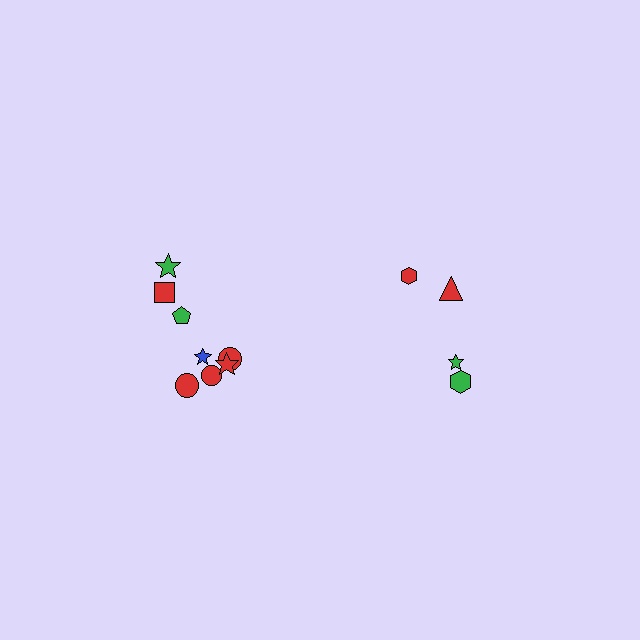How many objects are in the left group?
There are 8 objects.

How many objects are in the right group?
There are 4 objects.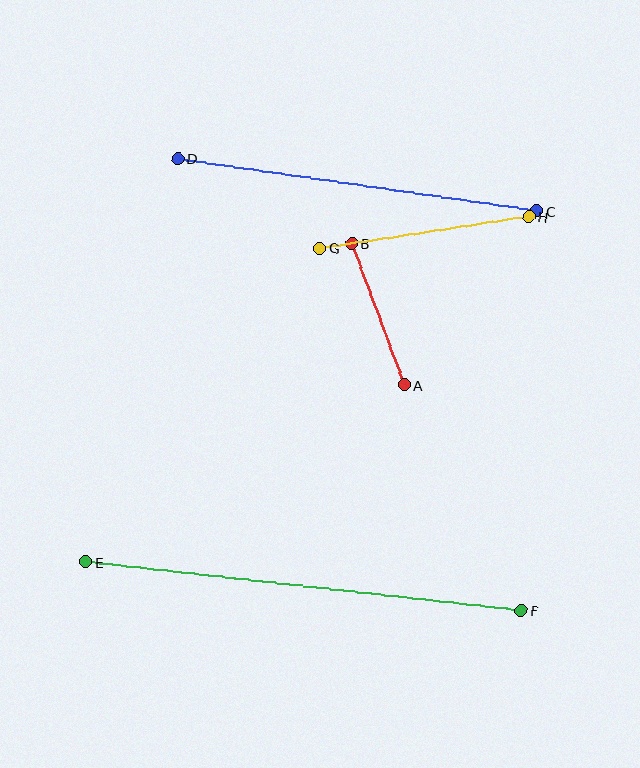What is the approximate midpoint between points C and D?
The midpoint is at approximately (357, 185) pixels.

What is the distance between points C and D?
The distance is approximately 362 pixels.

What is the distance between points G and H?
The distance is approximately 211 pixels.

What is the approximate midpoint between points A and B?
The midpoint is at approximately (378, 314) pixels.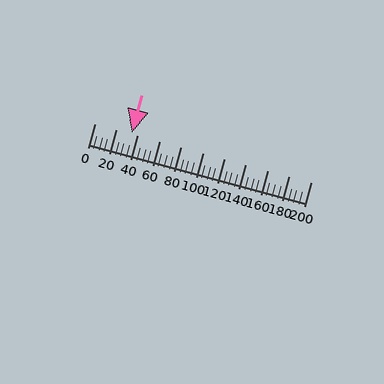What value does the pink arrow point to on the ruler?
The pink arrow points to approximately 35.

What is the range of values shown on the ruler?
The ruler shows values from 0 to 200.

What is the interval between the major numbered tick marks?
The major tick marks are spaced 20 units apart.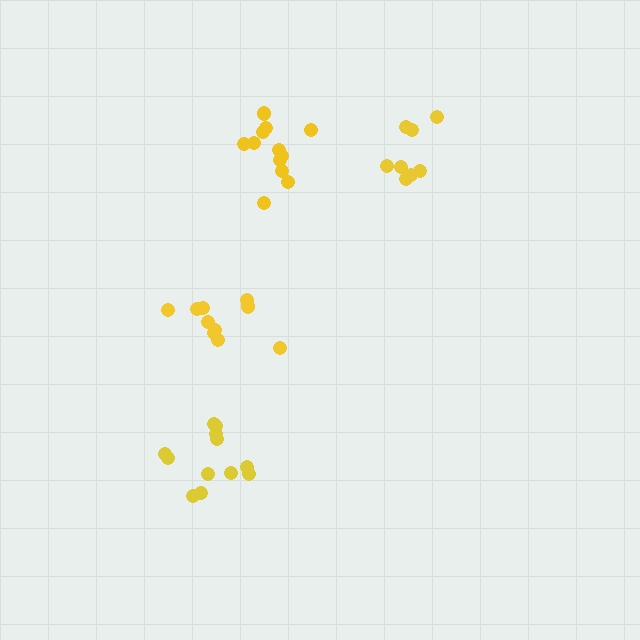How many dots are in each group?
Group 1: 12 dots, Group 2: 8 dots, Group 3: 10 dots, Group 4: 12 dots (42 total).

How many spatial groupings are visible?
There are 4 spatial groupings.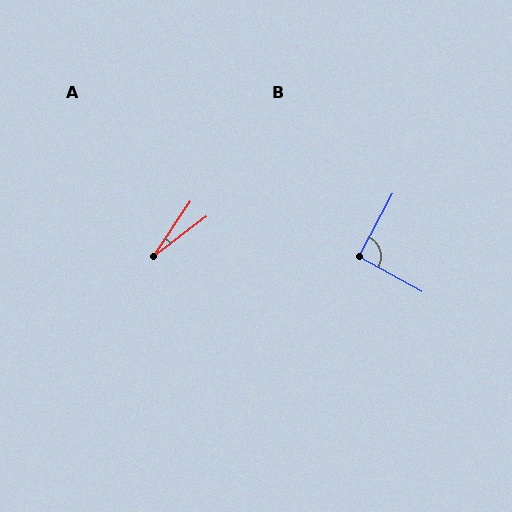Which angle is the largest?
B, at approximately 90 degrees.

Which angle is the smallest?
A, at approximately 19 degrees.